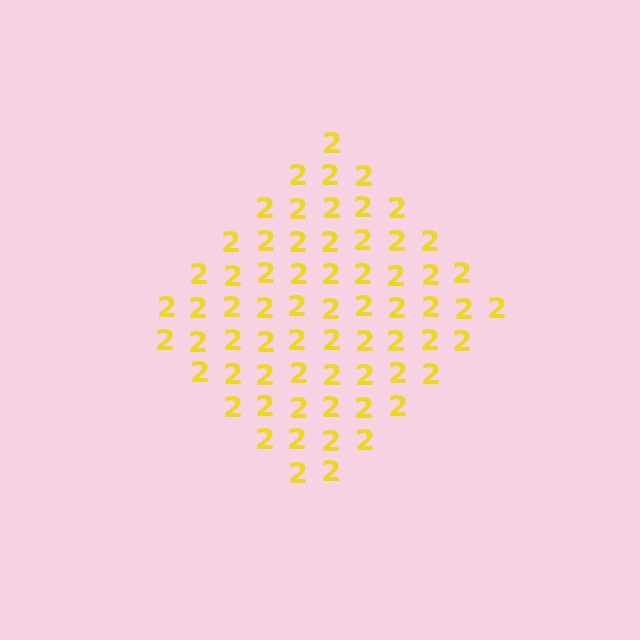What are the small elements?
The small elements are digit 2's.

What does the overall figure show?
The overall figure shows a diamond.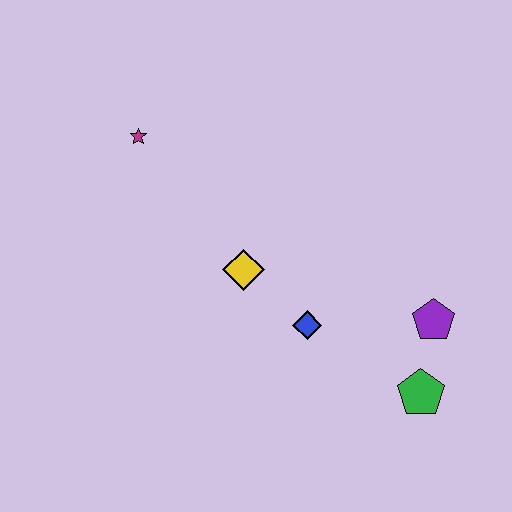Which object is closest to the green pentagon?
The purple pentagon is closest to the green pentagon.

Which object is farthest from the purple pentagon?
The magenta star is farthest from the purple pentagon.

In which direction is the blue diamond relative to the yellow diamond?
The blue diamond is to the right of the yellow diamond.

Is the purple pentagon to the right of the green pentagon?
Yes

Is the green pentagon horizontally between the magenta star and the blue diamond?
No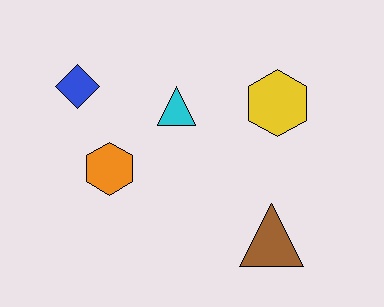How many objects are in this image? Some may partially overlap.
There are 5 objects.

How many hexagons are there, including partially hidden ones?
There are 2 hexagons.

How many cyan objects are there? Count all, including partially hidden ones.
There is 1 cyan object.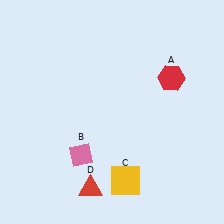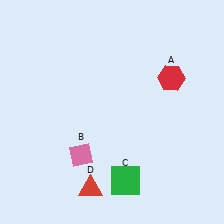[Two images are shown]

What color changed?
The square (C) changed from yellow in Image 1 to green in Image 2.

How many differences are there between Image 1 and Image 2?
There is 1 difference between the two images.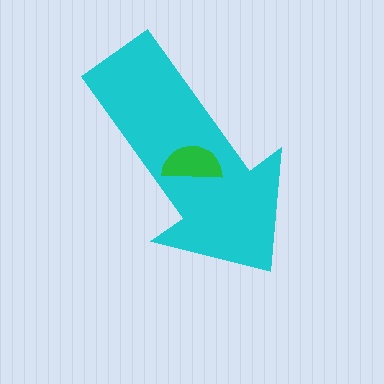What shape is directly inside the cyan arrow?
The green semicircle.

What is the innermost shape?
The green semicircle.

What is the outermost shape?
The cyan arrow.